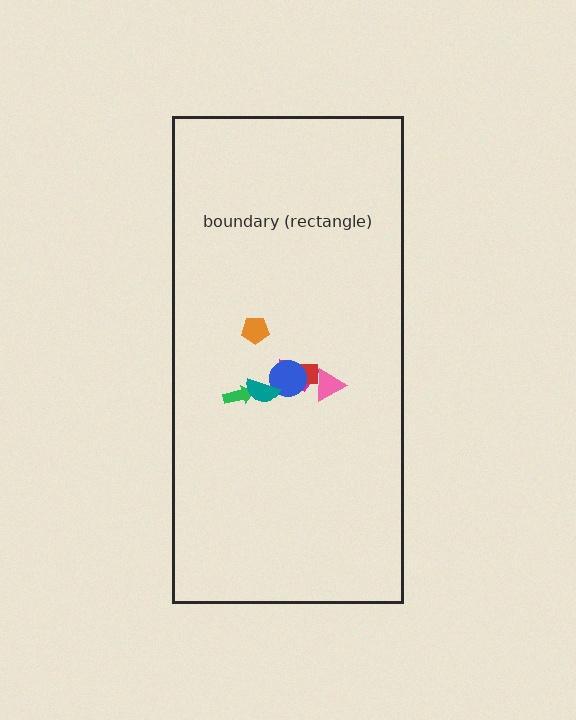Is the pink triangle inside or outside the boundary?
Inside.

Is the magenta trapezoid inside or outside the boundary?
Inside.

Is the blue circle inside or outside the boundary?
Inside.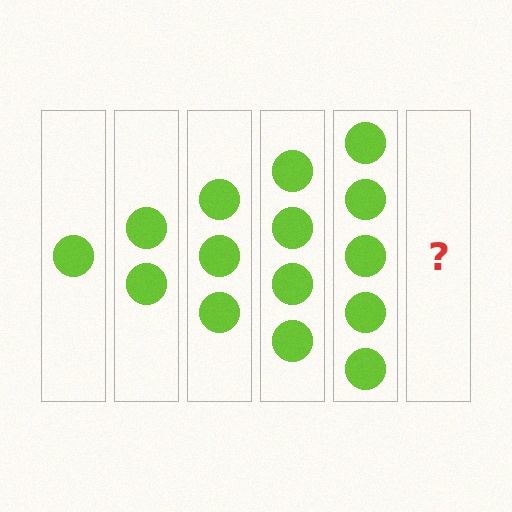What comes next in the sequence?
The next element should be 6 circles.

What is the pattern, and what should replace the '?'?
The pattern is that each step adds one more circle. The '?' should be 6 circles.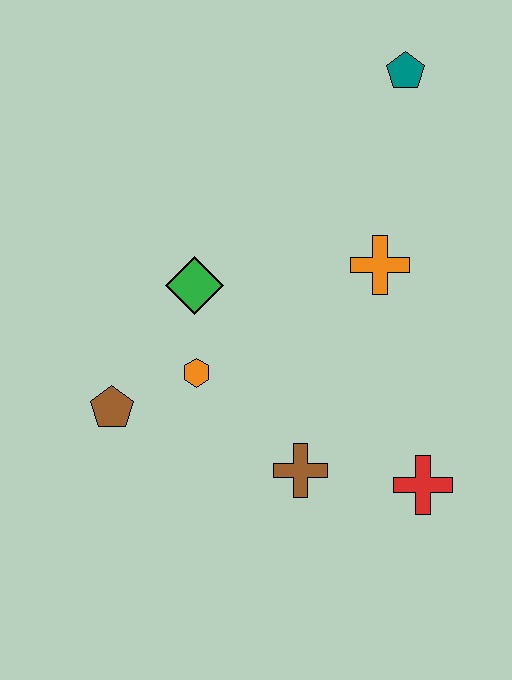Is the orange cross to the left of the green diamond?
No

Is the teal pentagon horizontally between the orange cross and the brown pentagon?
No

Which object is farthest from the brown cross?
The teal pentagon is farthest from the brown cross.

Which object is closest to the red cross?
The brown cross is closest to the red cross.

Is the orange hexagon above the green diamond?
No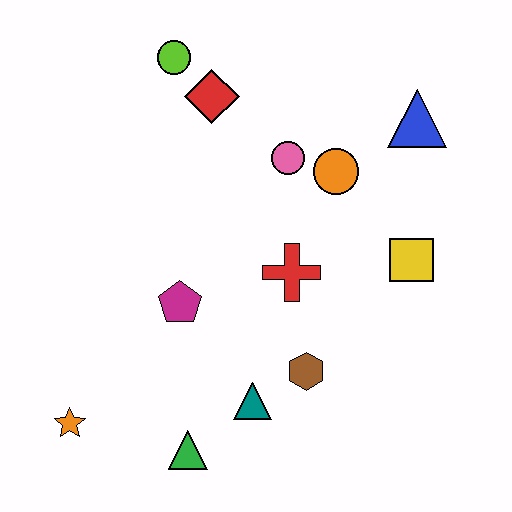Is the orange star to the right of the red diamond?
No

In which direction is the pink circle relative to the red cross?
The pink circle is above the red cross.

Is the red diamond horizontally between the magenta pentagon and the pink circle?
Yes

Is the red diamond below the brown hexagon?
No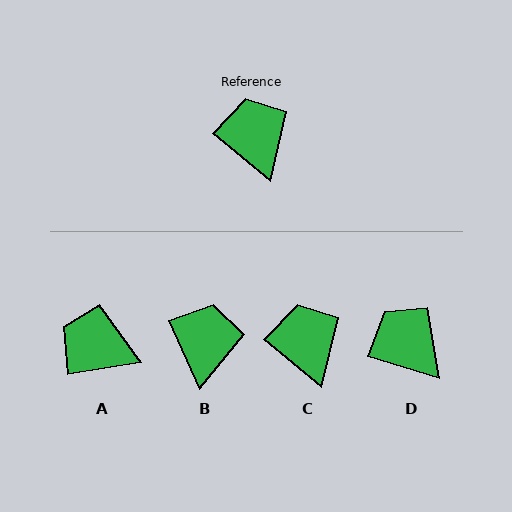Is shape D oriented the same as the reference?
No, it is off by about 23 degrees.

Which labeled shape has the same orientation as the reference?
C.